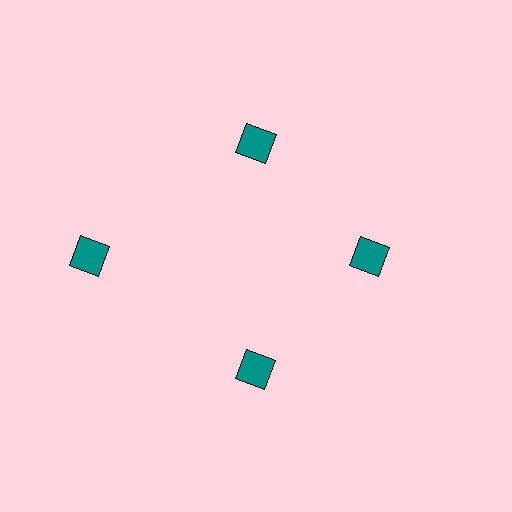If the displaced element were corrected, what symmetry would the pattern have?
It would have 4-fold rotational symmetry — the pattern would map onto itself every 90 degrees.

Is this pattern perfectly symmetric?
No. The 4 teal diamonds are arranged in a ring, but one element near the 9 o'clock position is pushed outward from the center, breaking the 4-fold rotational symmetry.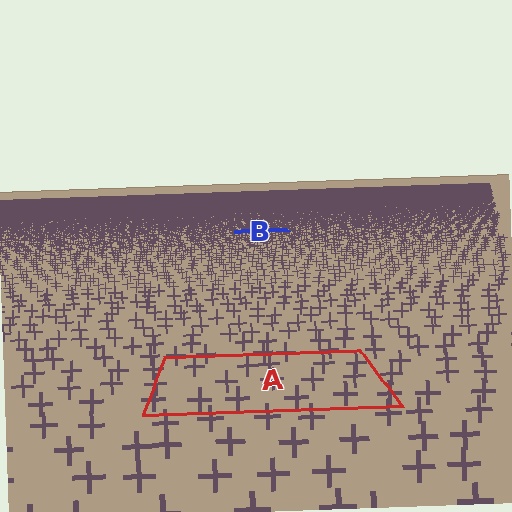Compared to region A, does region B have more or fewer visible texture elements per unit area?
Region B has more texture elements per unit area — they are packed more densely because it is farther away.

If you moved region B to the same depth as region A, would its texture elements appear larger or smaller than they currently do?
They would appear larger. At a closer depth, the same texture elements are projected at a bigger on-screen size.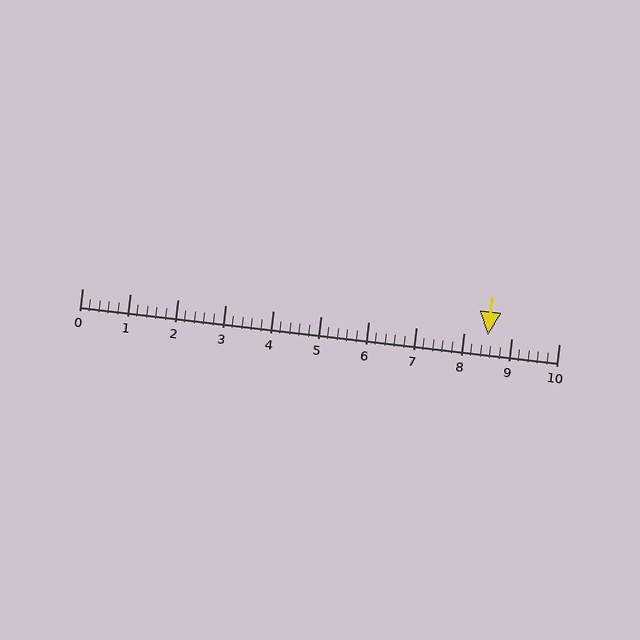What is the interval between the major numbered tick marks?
The major tick marks are spaced 1 units apart.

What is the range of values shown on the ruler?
The ruler shows values from 0 to 10.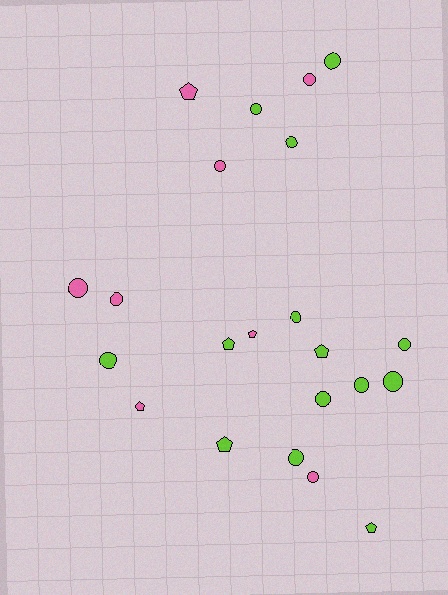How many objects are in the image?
There are 22 objects.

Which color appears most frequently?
Lime, with 14 objects.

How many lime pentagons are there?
There are 4 lime pentagons.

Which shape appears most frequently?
Circle, with 15 objects.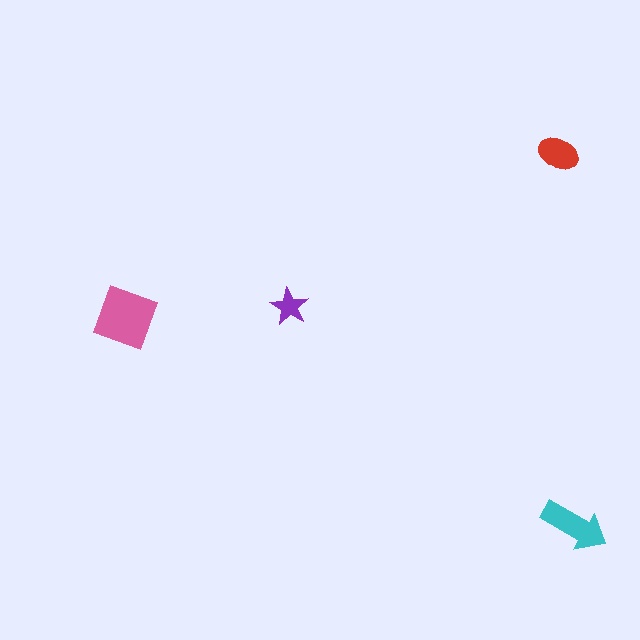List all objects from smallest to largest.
The purple star, the red ellipse, the cyan arrow, the pink square.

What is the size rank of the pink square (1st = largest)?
1st.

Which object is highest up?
The red ellipse is topmost.